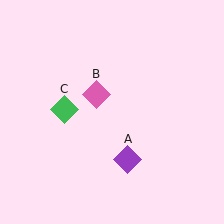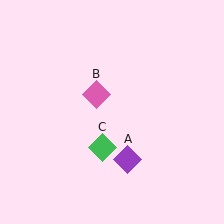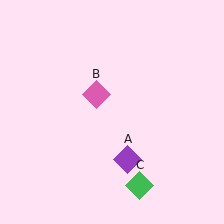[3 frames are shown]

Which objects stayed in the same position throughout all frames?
Purple diamond (object A) and pink diamond (object B) remained stationary.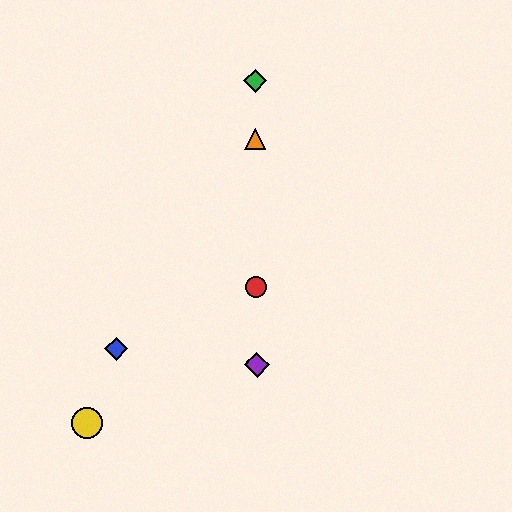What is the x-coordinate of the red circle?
The red circle is at x≈256.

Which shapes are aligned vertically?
The red circle, the green diamond, the purple diamond, the orange triangle are aligned vertically.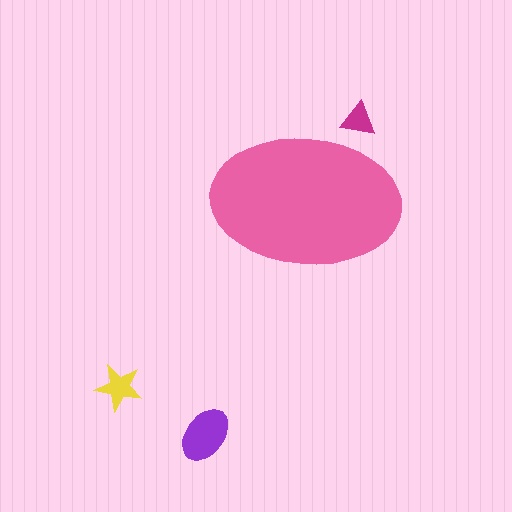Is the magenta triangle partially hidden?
Yes, the magenta triangle is partially hidden behind the pink ellipse.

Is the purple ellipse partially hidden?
No, the purple ellipse is fully visible.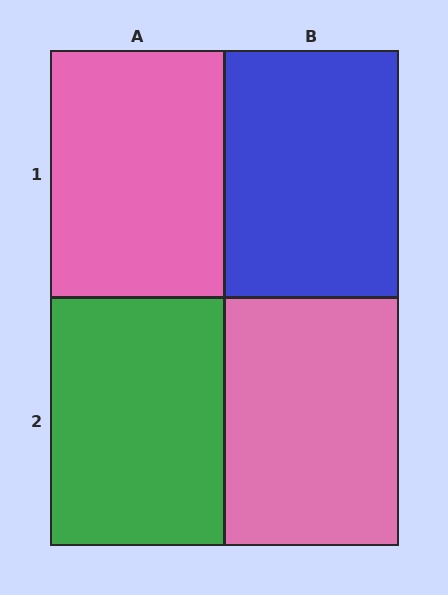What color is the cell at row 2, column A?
Green.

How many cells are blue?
1 cell is blue.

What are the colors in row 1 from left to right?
Pink, blue.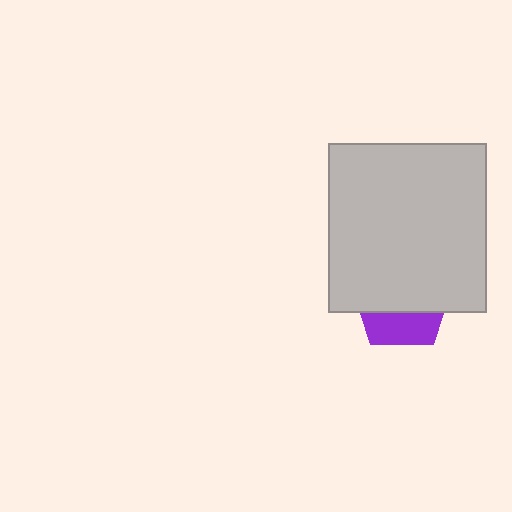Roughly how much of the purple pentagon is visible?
A small part of it is visible (roughly 34%).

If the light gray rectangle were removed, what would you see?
You would see the complete purple pentagon.